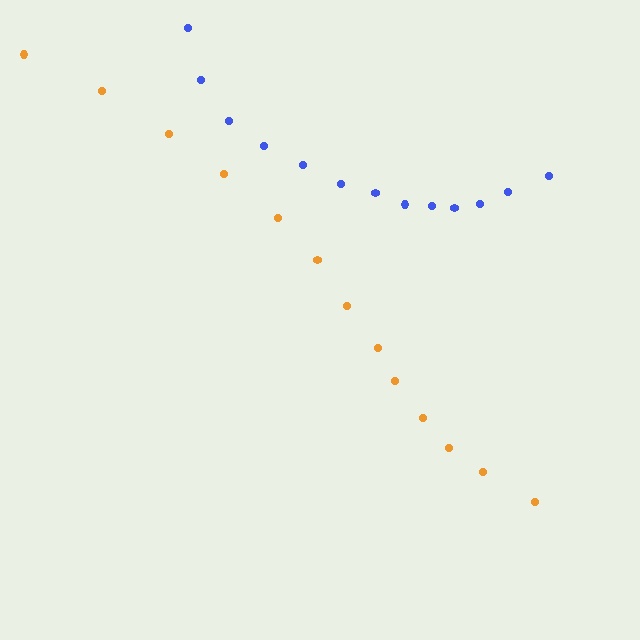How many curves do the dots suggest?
There are 2 distinct paths.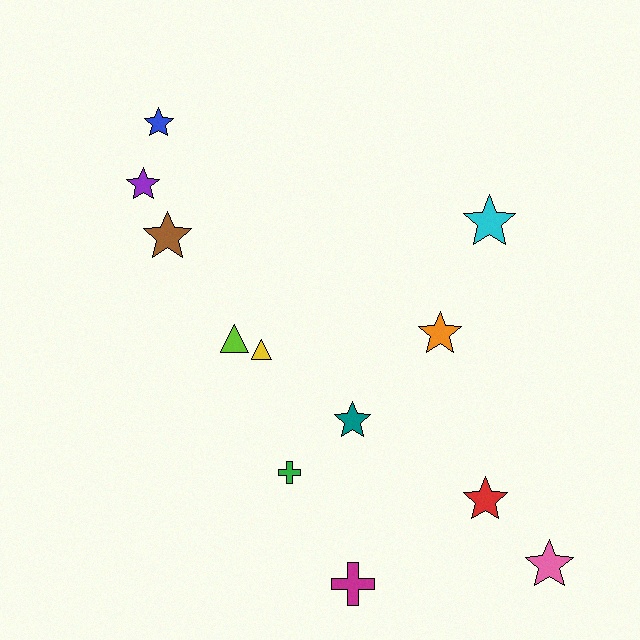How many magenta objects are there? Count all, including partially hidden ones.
There is 1 magenta object.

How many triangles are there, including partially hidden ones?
There are 2 triangles.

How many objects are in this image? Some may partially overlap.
There are 12 objects.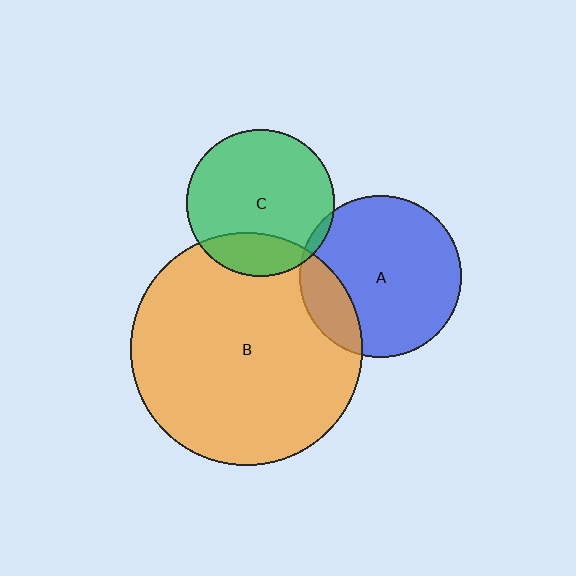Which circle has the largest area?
Circle B (orange).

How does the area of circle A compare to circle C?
Approximately 1.2 times.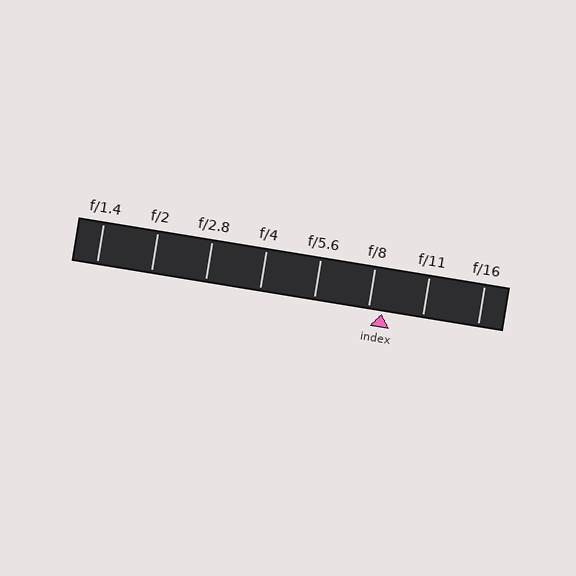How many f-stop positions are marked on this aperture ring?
There are 8 f-stop positions marked.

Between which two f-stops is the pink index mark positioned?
The index mark is between f/8 and f/11.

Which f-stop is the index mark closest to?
The index mark is closest to f/8.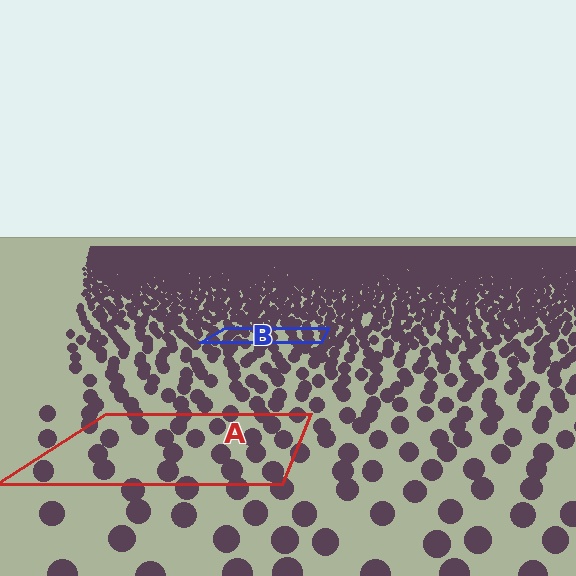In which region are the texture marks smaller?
The texture marks are smaller in region B, because it is farther away.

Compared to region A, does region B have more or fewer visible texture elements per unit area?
Region B has more texture elements per unit area — they are packed more densely because it is farther away.